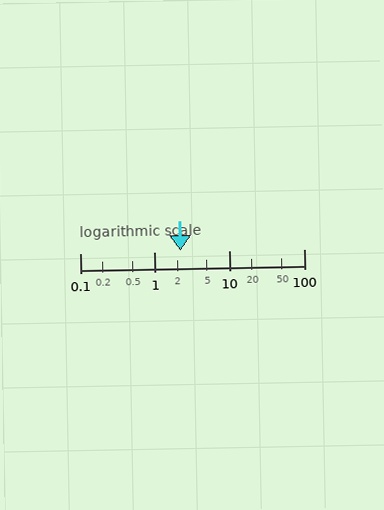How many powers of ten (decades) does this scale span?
The scale spans 3 decades, from 0.1 to 100.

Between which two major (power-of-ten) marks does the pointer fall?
The pointer is between 1 and 10.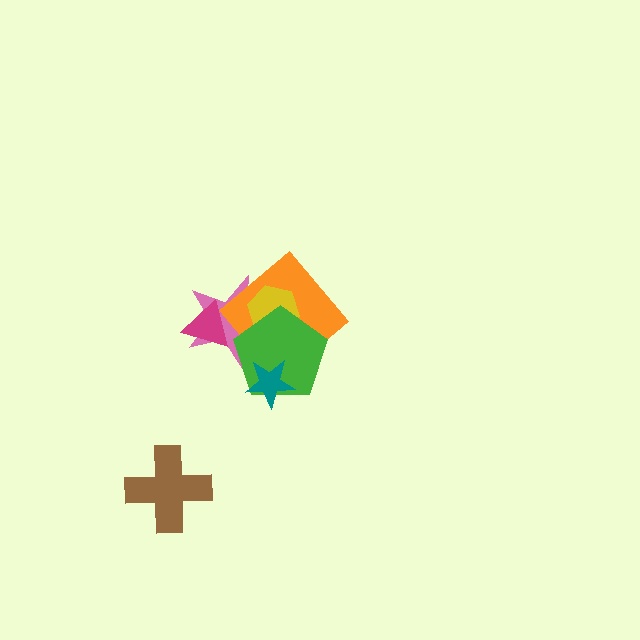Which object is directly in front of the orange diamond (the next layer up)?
The yellow hexagon is directly in front of the orange diamond.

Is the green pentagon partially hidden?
Yes, it is partially covered by another shape.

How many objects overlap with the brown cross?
0 objects overlap with the brown cross.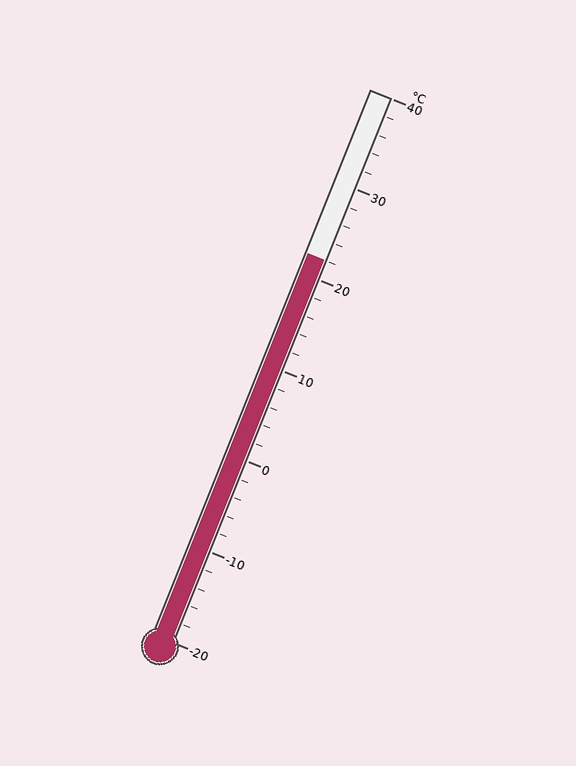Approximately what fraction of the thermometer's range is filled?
The thermometer is filled to approximately 70% of its range.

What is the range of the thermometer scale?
The thermometer scale ranges from -20°C to 40°C.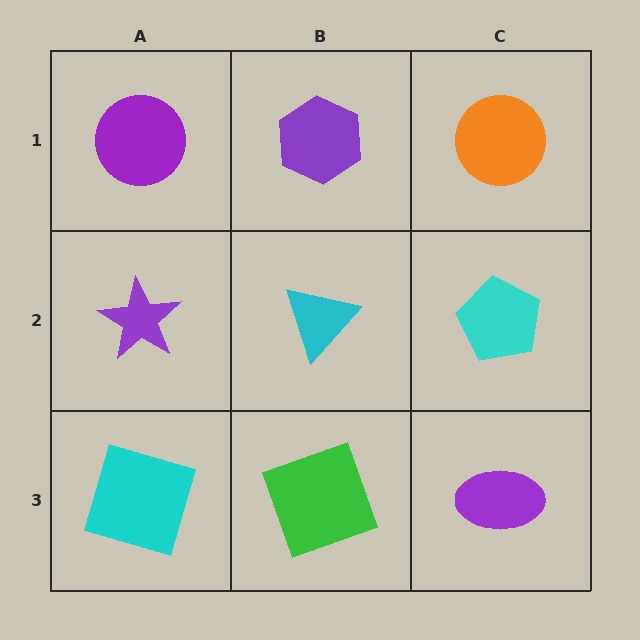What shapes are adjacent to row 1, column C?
A cyan pentagon (row 2, column C), a purple hexagon (row 1, column B).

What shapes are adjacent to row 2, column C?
An orange circle (row 1, column C), a purple ellipse (row 3, column C), a cyan triangle (row 2, column B).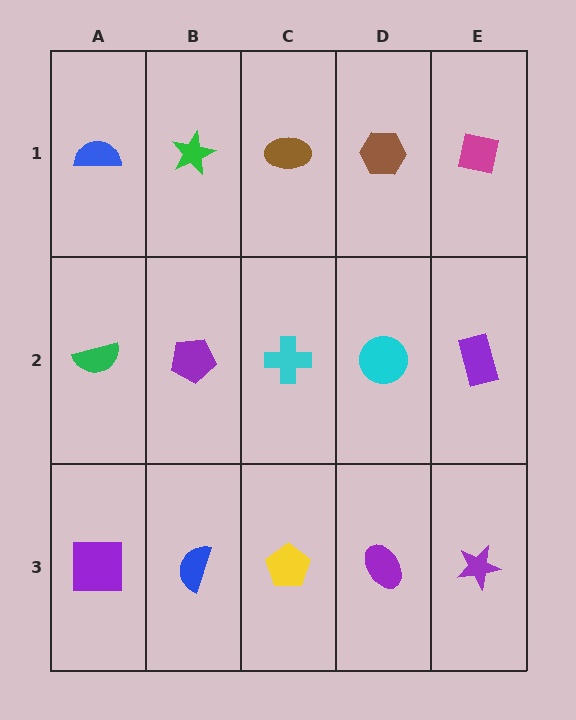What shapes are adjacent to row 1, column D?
A cyan circle (row 2, column D), a brown ellipse (row 1, column C), a magenta square (row 1, column E).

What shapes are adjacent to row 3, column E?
A purple rectangle (row 2, column E), a purple ellipse (row 3, column D).